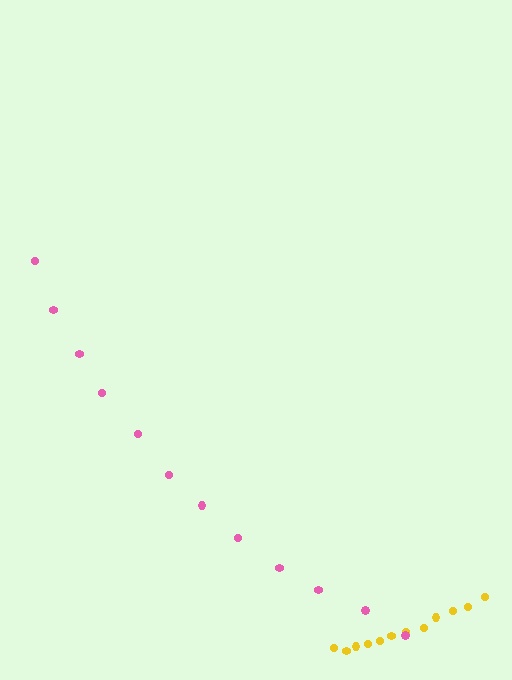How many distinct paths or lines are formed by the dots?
There are 2 distinct paths.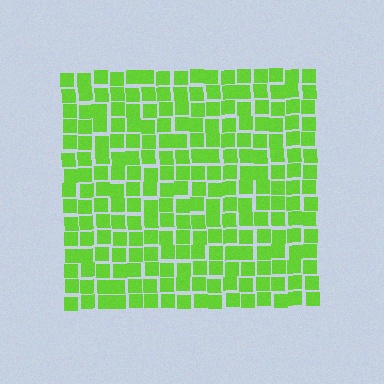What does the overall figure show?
The overall figure shows a square.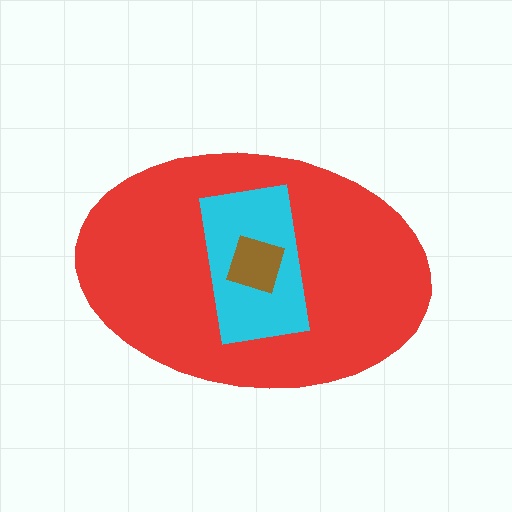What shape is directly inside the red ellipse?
The cyan rectangle.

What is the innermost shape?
The brown square.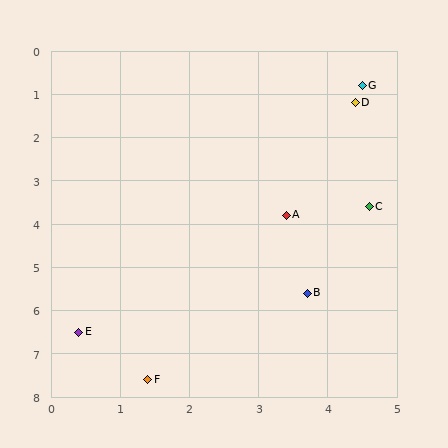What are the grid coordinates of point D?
Point D is at approximately (4.4, 1.2).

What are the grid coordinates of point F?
Point F is at approximately (1.4, 7.6).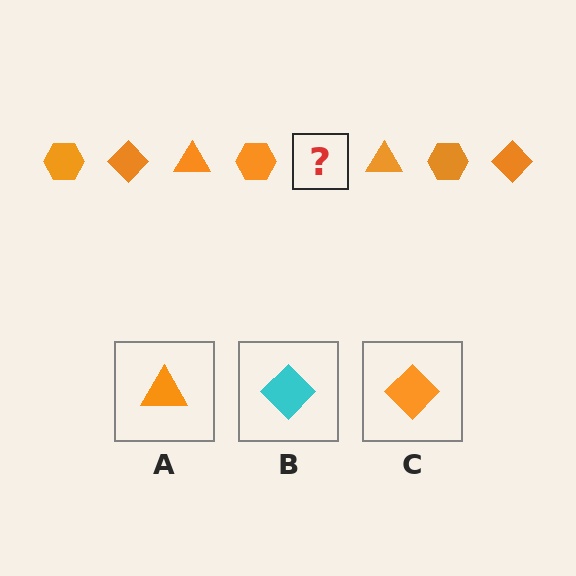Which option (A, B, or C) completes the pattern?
C.